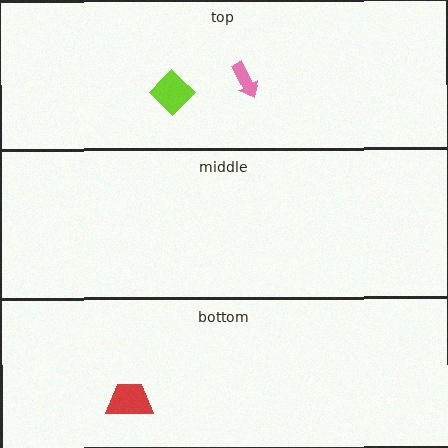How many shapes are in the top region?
2.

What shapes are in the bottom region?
The red trapezoid.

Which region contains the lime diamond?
The top region.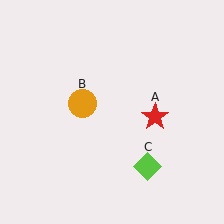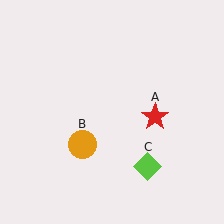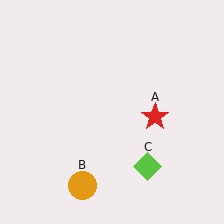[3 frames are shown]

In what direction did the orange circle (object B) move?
The orange circle (object B) moved down.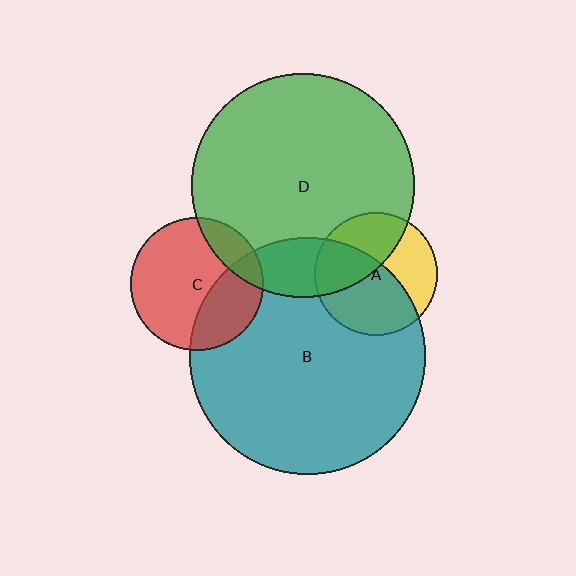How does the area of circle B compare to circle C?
Approximately 3.2 times.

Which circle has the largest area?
Circle B (teal).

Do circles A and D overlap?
Yes.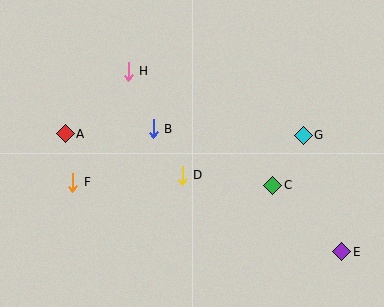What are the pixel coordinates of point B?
Point B is at (153, 129).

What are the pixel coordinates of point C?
Point C is at (273, 185).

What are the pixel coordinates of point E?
Point E is at (342, 252).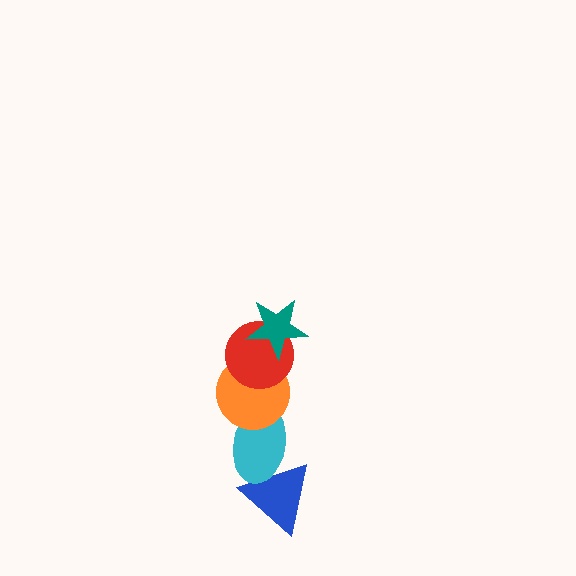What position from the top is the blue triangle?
The blue triangle is 5th from the top.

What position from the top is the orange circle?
The orange circle is 3rd from the top.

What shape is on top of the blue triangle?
The cyan ellipse is on top of the blue triangle.